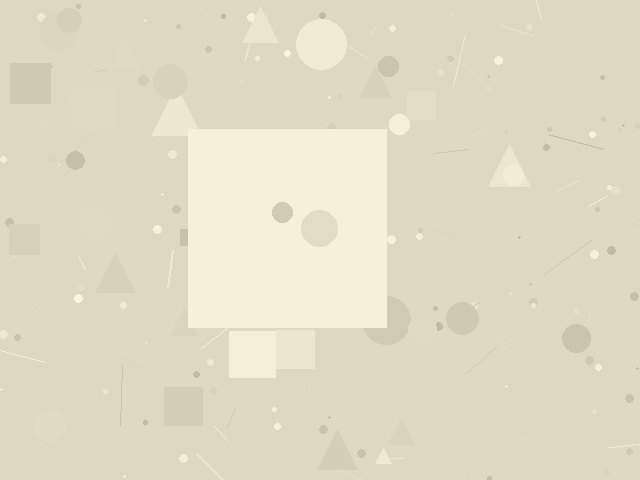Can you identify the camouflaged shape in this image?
The camouflaged shape is a square.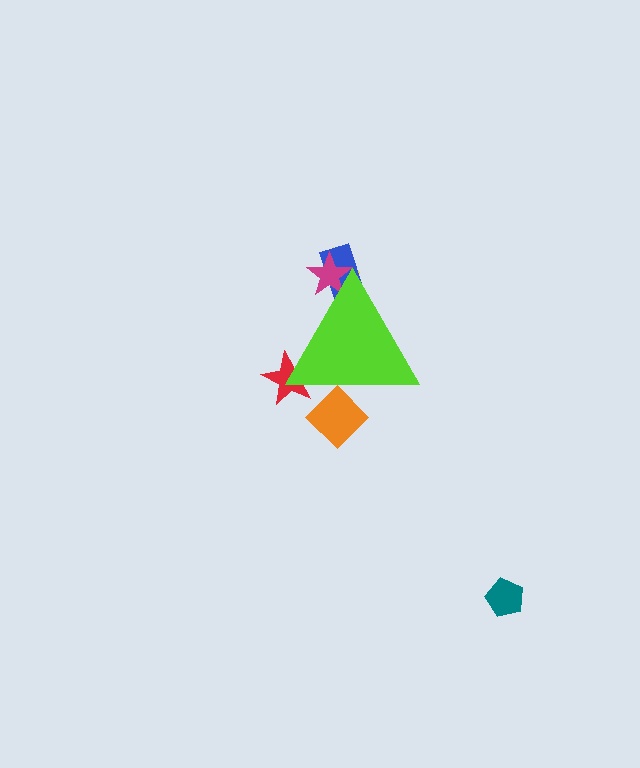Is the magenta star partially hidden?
Yes, the magenta star is partially hidden behind the lime triangle.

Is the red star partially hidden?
Yes, the red star is partially hidden behind the lime triangle.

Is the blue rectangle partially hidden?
Yes, the blue rectangle is partially hidden behind the lime triangle.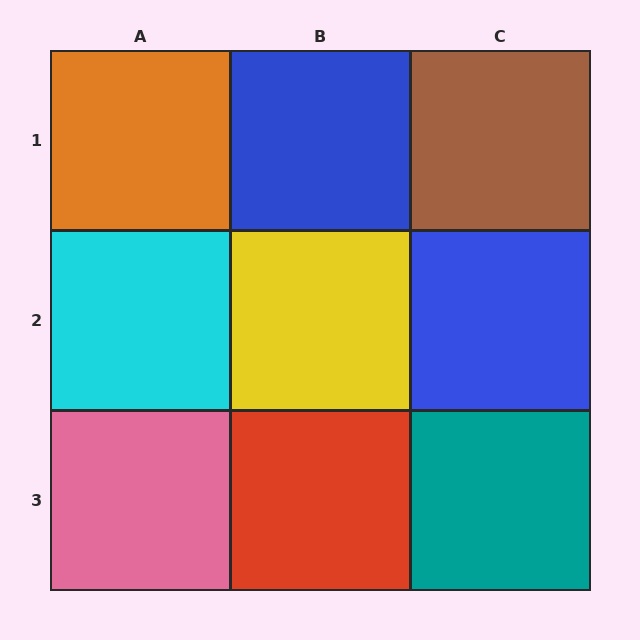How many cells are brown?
1 cell is brown.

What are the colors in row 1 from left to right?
Orange, blue, brown.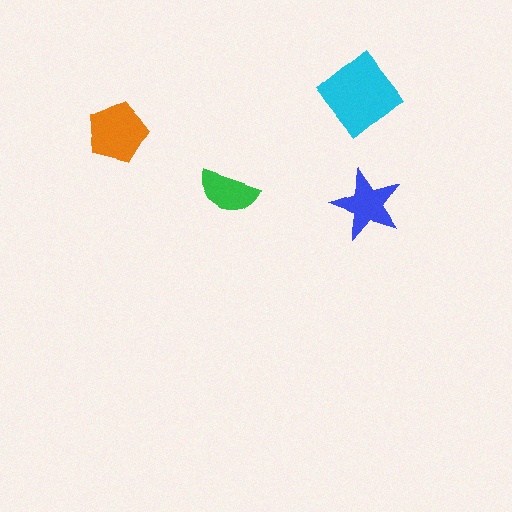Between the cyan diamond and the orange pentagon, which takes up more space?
The cyan diamond.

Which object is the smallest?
The green semicircle.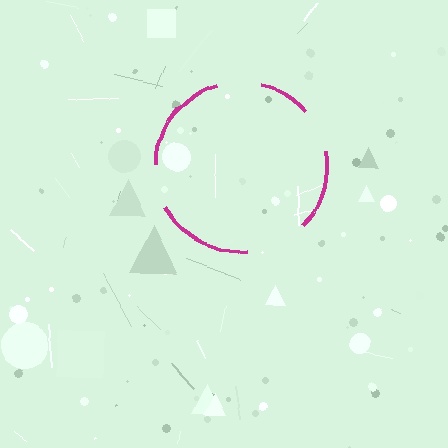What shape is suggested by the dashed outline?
The dashed outline suggests a circle.